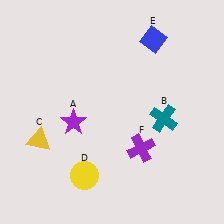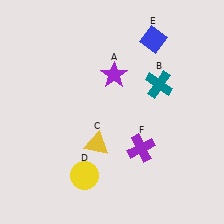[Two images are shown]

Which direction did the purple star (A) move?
The purple star (A) moved up.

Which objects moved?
The objects that moved are: the purple star (A), the teal cross (B), the yellow triangle (C).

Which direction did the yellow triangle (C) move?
The yellow triangle (C) moved right.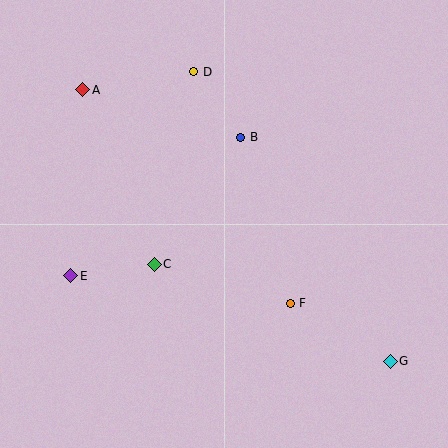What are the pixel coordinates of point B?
Point B is at (241, 137).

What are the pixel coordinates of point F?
Point F is at (290, 303).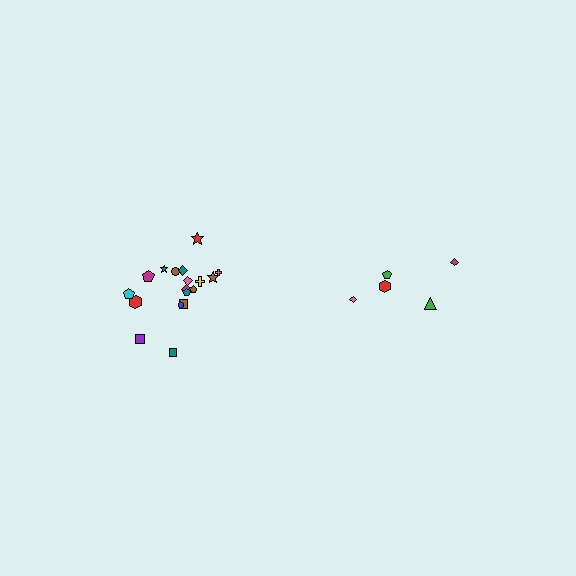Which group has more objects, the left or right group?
The left group.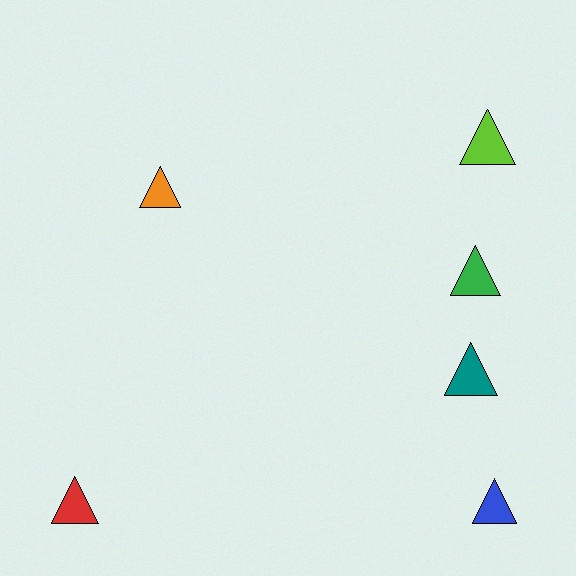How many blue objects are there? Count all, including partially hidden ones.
There is 1 blue object.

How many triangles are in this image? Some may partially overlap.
There are 6 triangles.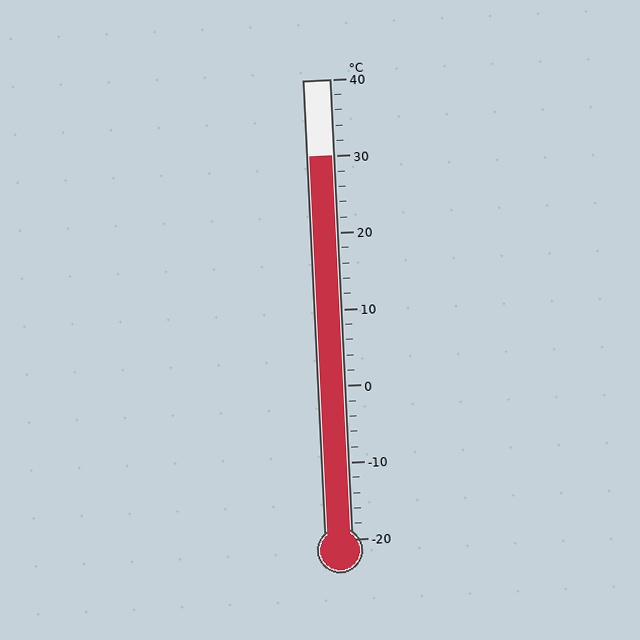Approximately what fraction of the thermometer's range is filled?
The thermometer is filled to approximately 85% of its range.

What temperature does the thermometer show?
The thermometer shows approximately 30°C.